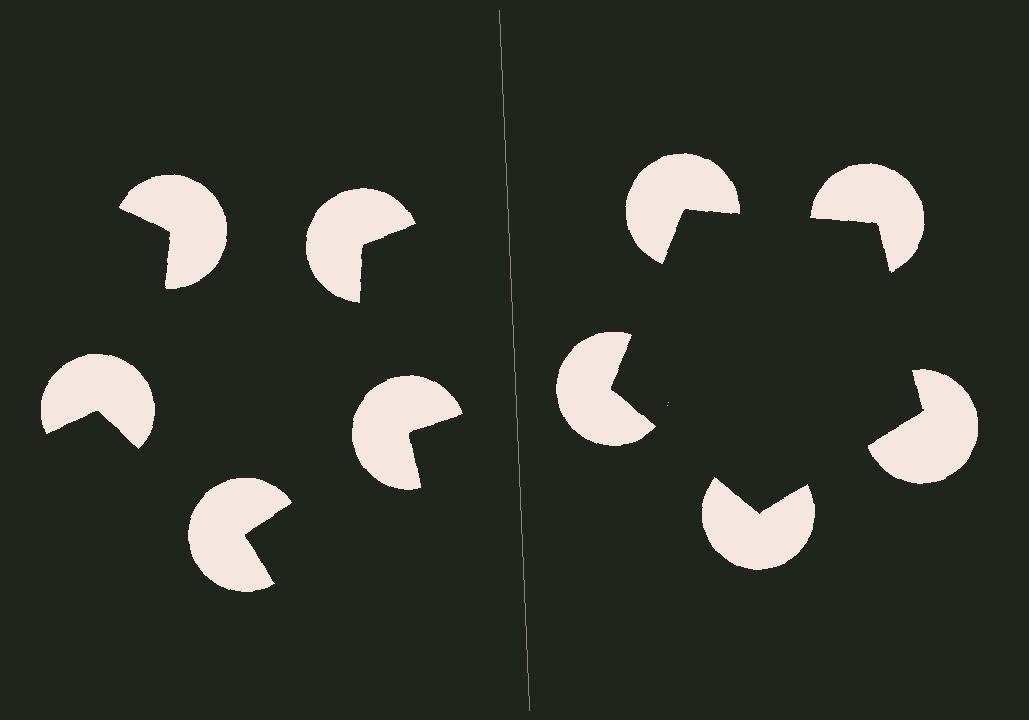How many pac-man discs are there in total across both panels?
10 — 5 on each side.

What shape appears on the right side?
An illusory pentagon.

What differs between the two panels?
The pac-man discs are positioned identically on both sides; only the wedge orientations differ. On the right they align to a pentagon; on the left they are misaligned.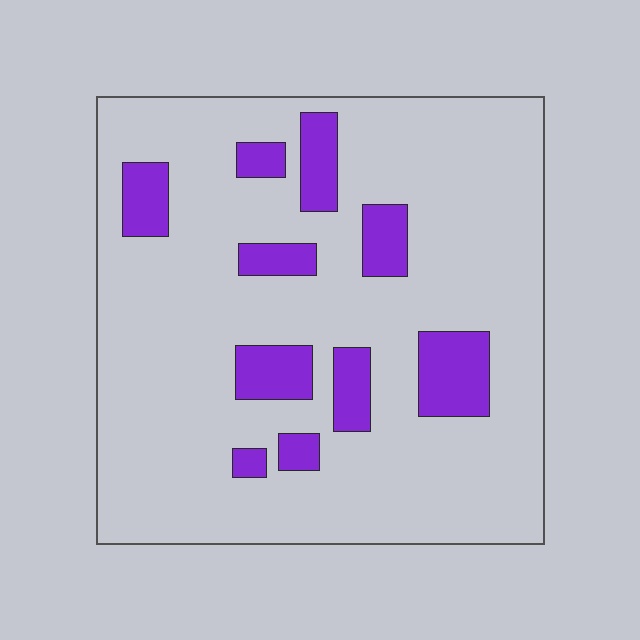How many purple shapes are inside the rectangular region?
10.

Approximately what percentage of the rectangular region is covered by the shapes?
Approximately 15%.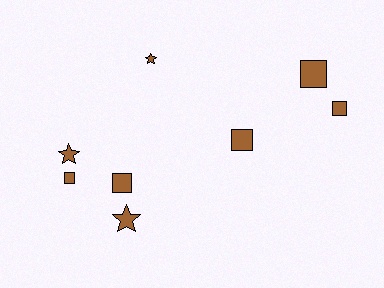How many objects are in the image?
There are 8 objects.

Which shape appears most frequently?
Square, with 5 objects.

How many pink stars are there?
There are no pink stars.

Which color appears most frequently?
Brown, with 8 objects.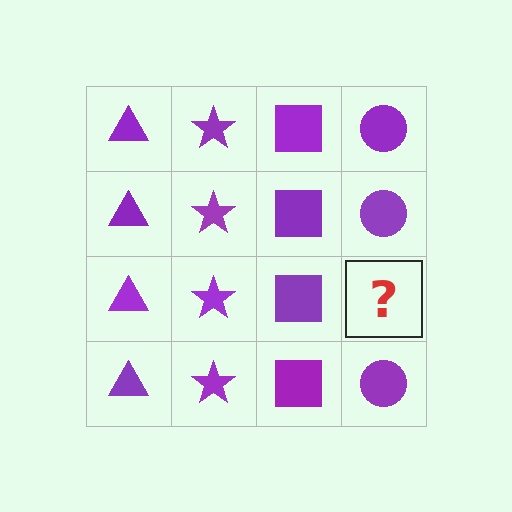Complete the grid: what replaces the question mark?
The question mark should be replaced with a purple circle.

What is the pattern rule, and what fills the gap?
The rule is that each column has a consistent shape. The gap should be filled with a purple circle.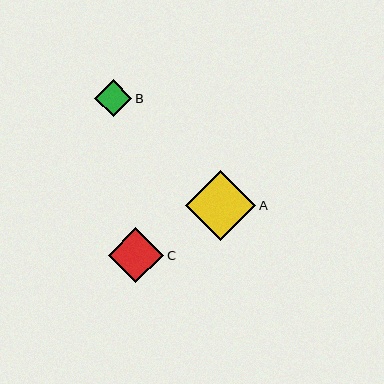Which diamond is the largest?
Diamond A is the largest with a size of approximately 70 pixels.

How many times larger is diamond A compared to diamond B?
Diamond A is approximately 1.9 times the size of diamond B.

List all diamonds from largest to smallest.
From largest to smallest: A, C, B.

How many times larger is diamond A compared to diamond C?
Diamond A is approximately 1.3 times the size of diamond C.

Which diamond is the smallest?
Diamond B is the smallest with a size of approximately 37 pixels.